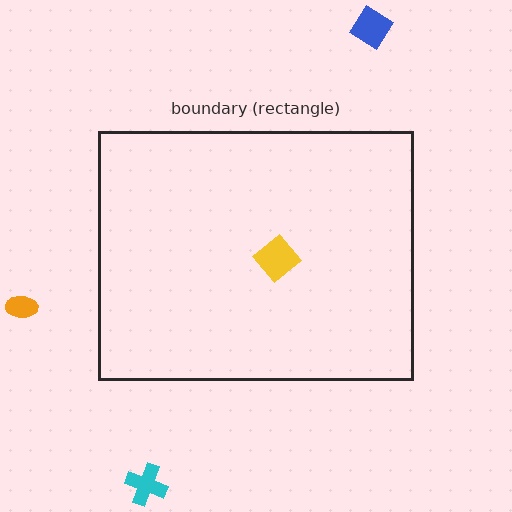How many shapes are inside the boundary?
1 inside, 3 outside.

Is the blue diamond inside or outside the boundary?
Outside.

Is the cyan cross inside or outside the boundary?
Outside.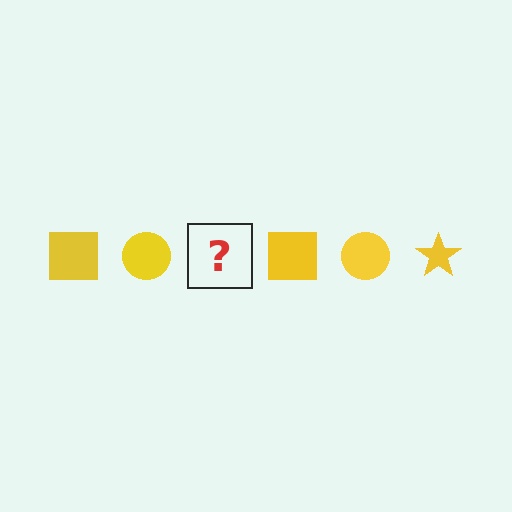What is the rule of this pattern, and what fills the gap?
The rule is that the pattern cycles through square, circle, star shapes in yellow. The gap should be filled with a yellow star.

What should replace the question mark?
The question mark should be replaced with a yellow star.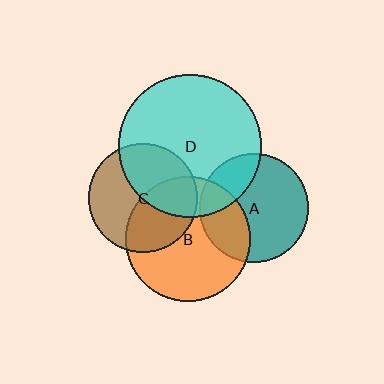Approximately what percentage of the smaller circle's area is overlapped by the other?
Approximately 20%.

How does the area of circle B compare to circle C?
Approximately 1.3 times.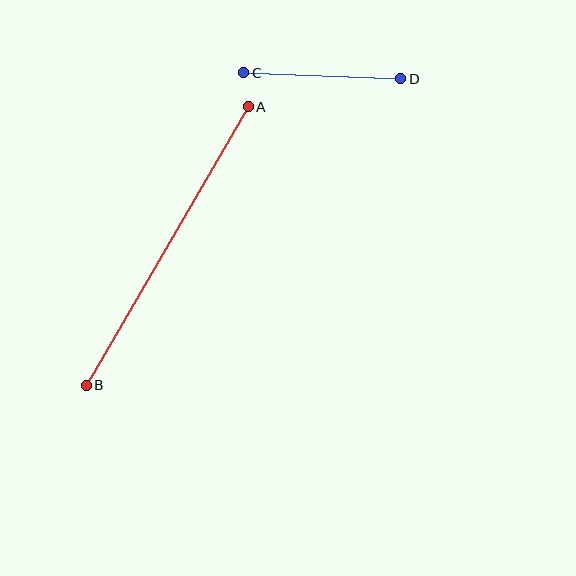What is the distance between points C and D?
The distance is approximately 157 pixels.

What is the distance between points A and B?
The distance is approximately 322 pixels.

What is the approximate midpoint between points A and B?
The midpoint is at approximately (167, 246) pixels.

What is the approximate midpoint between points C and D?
The midpoint is at approximately (322, 76) pixels.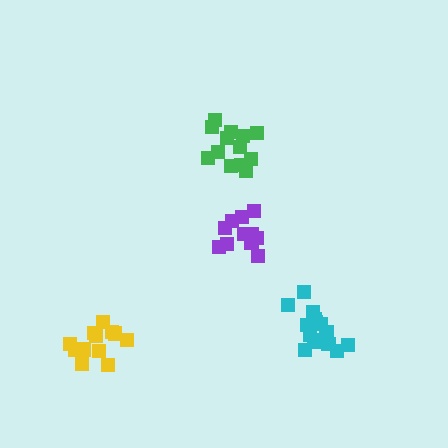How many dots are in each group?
Group 1: 16 dots, Group 2: 12 dots, Group 3: 13 dots, Group 4: 13 dots (54 total).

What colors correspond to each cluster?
The clusters are colored: cyan, yellow, purple, green.